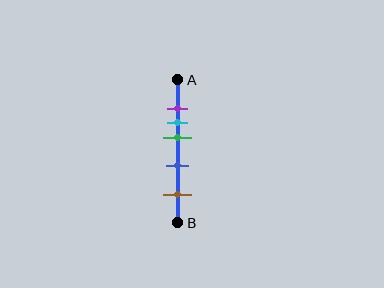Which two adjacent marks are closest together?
The purple and cyan marks are the closest adjacent pair.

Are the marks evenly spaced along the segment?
No, the marks are not evenly spaced.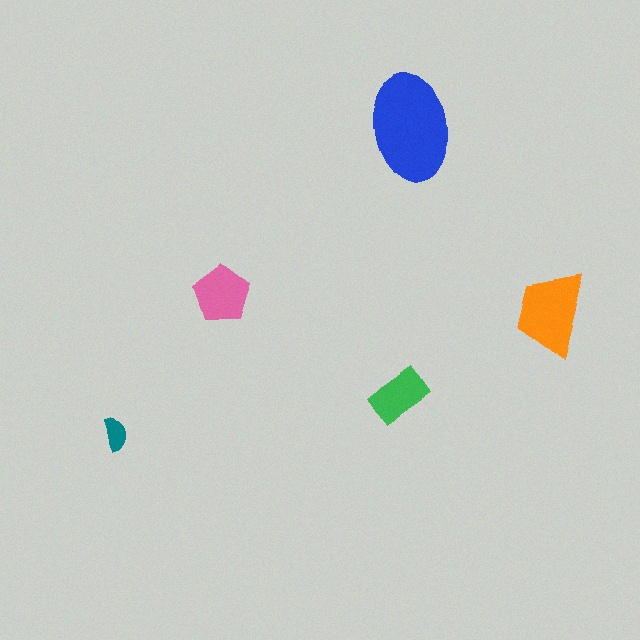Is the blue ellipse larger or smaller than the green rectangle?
Larger.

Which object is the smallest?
The teal semicircle.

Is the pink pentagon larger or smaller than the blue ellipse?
Smaller.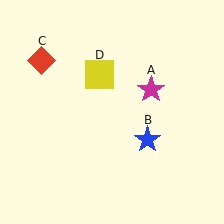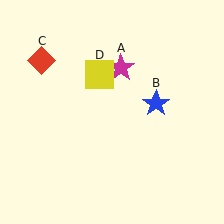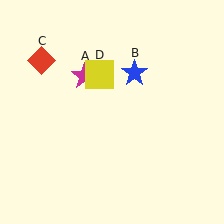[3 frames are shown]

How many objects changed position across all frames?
2 objects changed position: magenta star (object A), blue star (object B).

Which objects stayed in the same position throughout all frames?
Red diamond (object C) and yellow square (object D) remained stationary.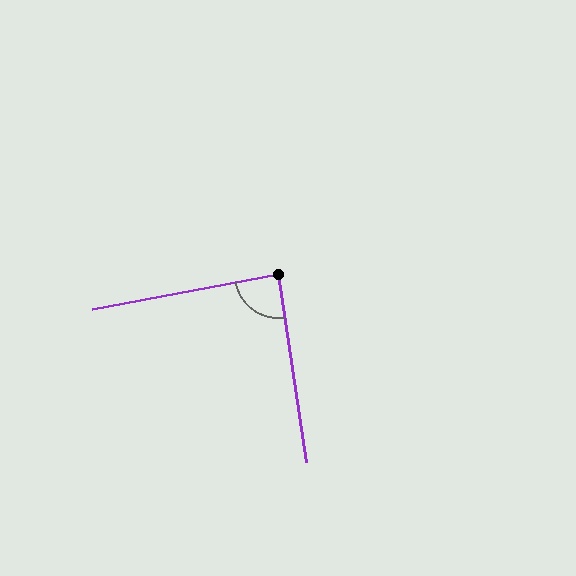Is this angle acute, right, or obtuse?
It is approximately a right angle.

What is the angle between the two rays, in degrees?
Approximately 88 degrees.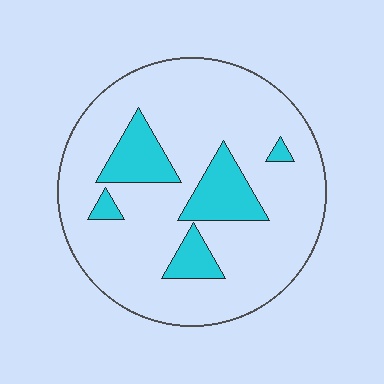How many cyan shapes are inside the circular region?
5.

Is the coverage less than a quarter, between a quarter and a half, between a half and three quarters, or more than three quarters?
Less than a quarter.